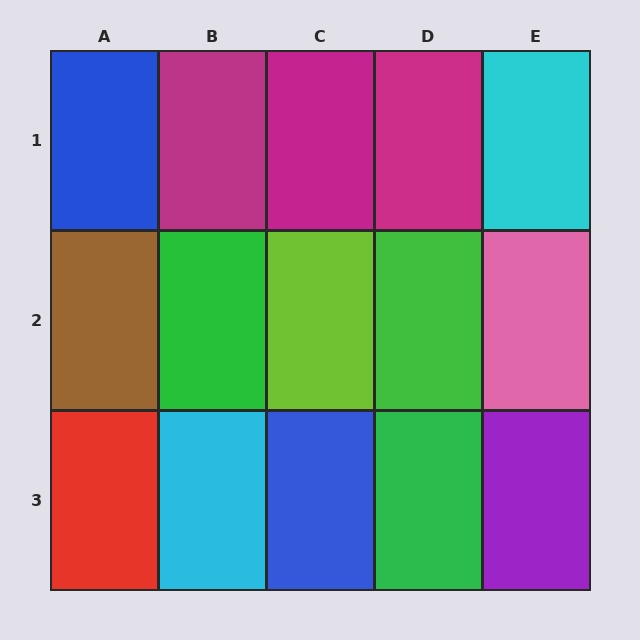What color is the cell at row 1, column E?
Cyan.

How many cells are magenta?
3 cells are magenta.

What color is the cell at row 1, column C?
Magenta.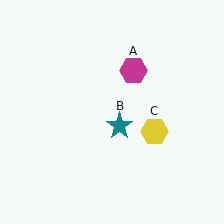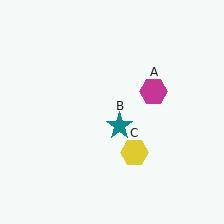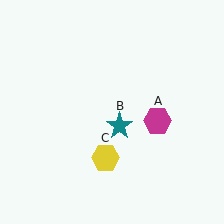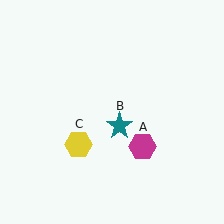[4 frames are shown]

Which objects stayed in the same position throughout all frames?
Teal star (object B) remained stationary.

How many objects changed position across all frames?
2 objects changed position: magenta hexagon (object A), yellow hexagon (object C).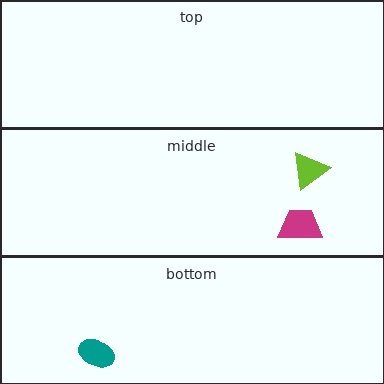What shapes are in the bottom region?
The teal ellipse.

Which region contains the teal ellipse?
The bottom region.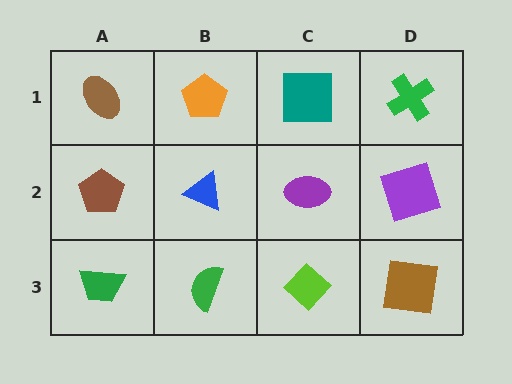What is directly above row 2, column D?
A green cross.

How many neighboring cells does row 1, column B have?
3.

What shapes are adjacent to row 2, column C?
A teal square (row 1, column C), a lime diamond (row 3, column C), a blue triangle (row 2, column B), a purple square (row 2, column D).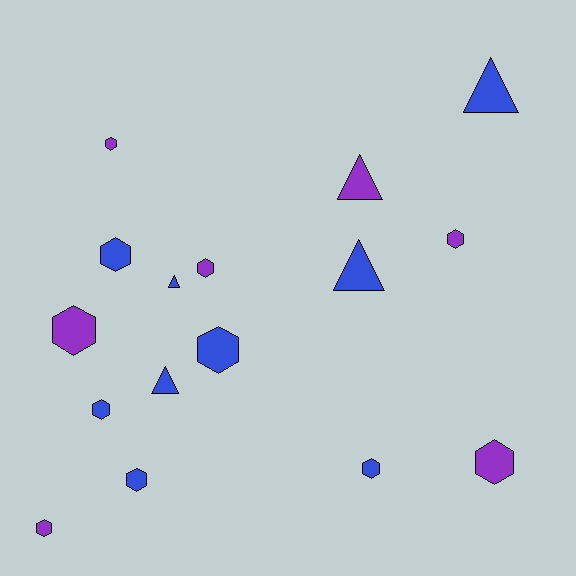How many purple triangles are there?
There is 1 purple triangle.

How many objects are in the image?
There are 16 objects.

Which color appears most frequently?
Blue, with 9 objects.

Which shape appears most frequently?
Hexagon, with 11 objects.